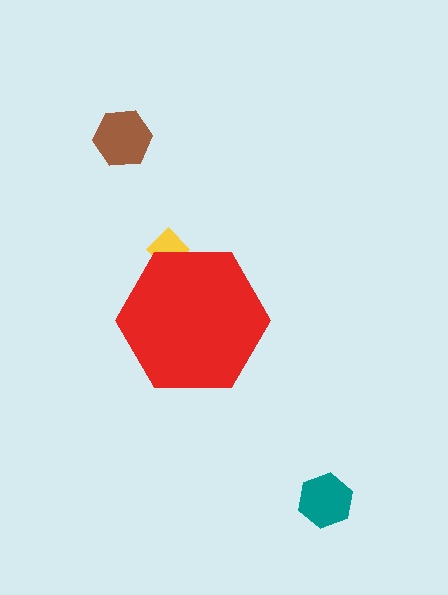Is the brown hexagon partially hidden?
No, the brown hexagon is fully visible.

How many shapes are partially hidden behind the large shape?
1 shape is partially hidden.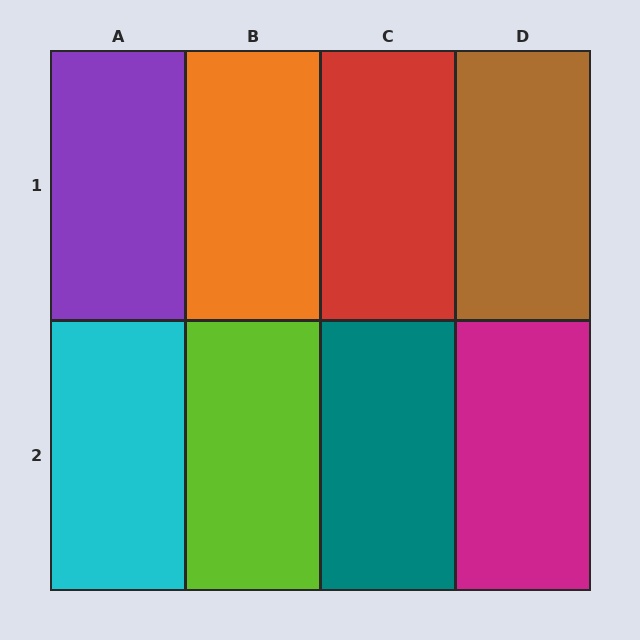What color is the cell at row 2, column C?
Teal.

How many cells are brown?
1 cell is brown.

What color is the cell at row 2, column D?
Magenta.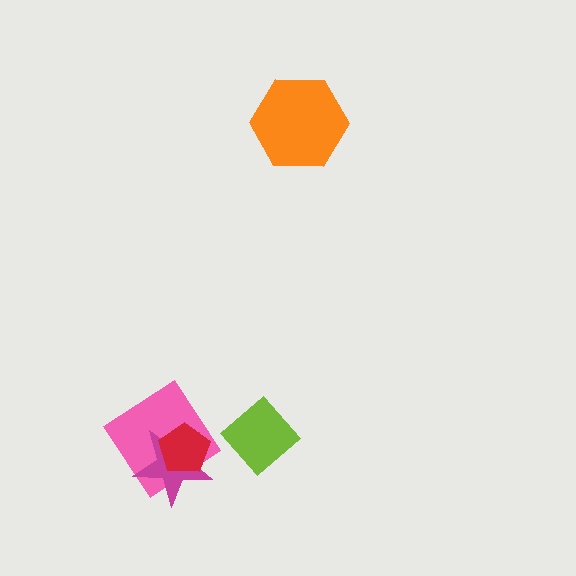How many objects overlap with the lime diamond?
0 objects overlap with the lime diamond.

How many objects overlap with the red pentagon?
2 objects overlap with the red pentagon.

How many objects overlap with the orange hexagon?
0 objects overlap with the orange hexagon.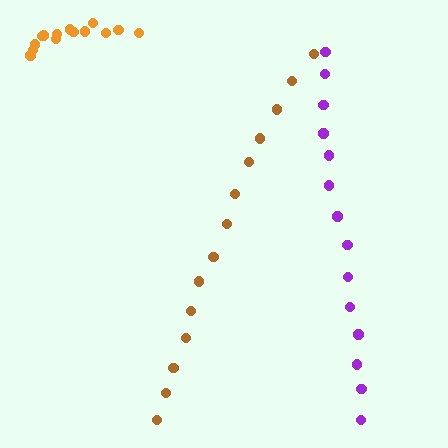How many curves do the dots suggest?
There are 3 distinct paths.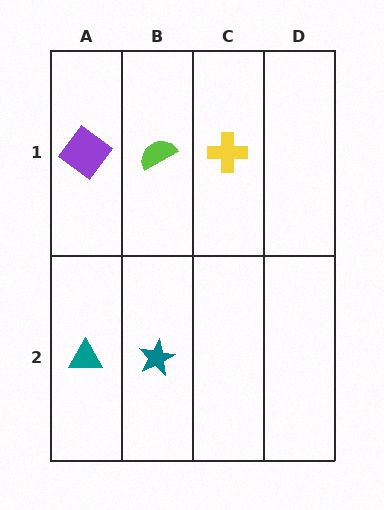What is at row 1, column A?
A purple diamond.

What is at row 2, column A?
A teal triangle.